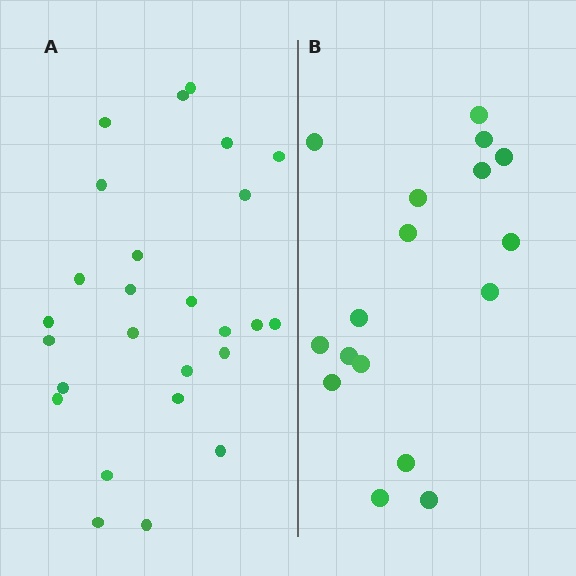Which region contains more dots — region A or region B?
Region A (the left region) has more dots.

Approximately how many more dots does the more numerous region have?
Region A has roughly 8 or so more dots than region B.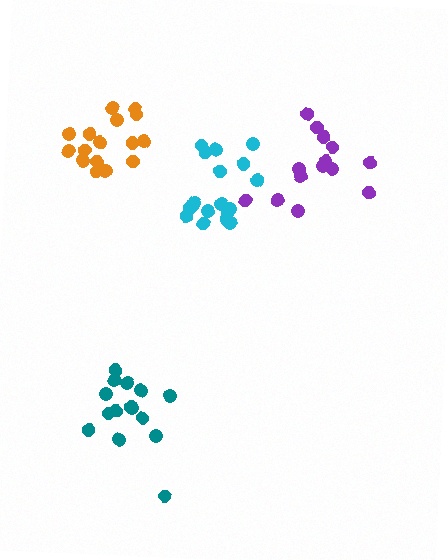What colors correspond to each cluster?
The clusters are colored: cyan, orange, teal, purple.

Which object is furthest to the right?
The purple cluster is rightmost.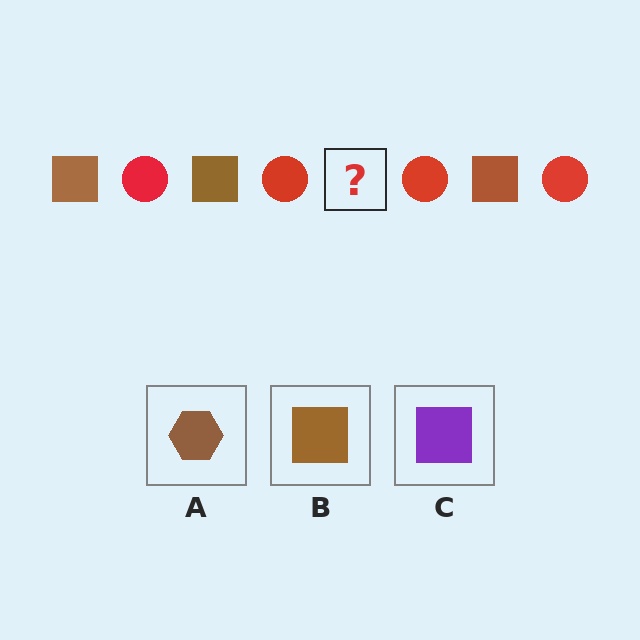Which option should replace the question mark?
Option B.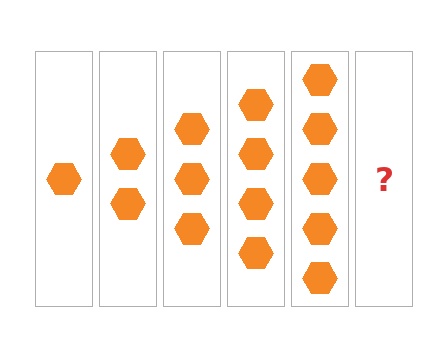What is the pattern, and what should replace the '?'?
The pattern is that each step adds one more hexagon. The '?' should be 6 hexagons.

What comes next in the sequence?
The next element should be 6 hexagons.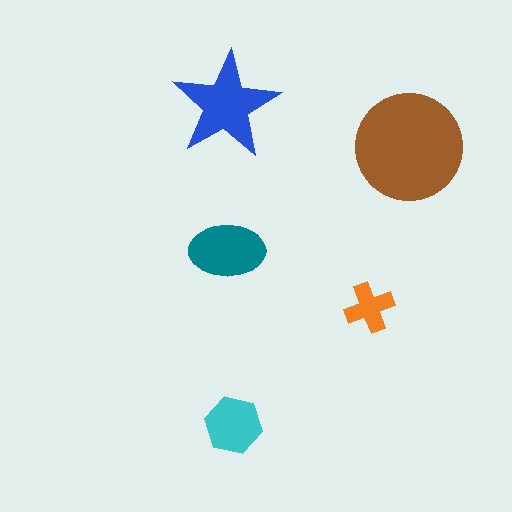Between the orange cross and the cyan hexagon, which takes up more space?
The cyan hexagon.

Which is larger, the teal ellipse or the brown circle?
The brown circle.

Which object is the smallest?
The orange cross.